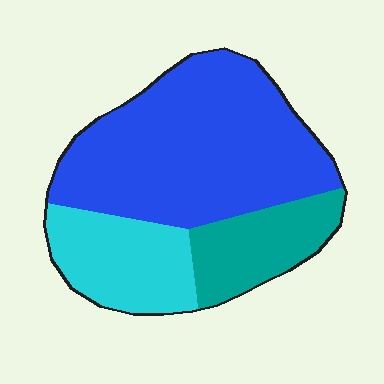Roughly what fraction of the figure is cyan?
Cyan covers roughly 20% of the figure.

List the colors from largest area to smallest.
From largest to smallest: blue, cyan, teal.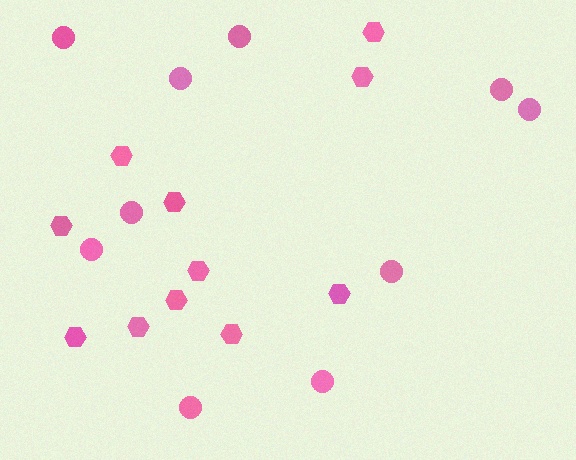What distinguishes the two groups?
There are 2 groups: one group of circles (10) and one group of hexagons (11).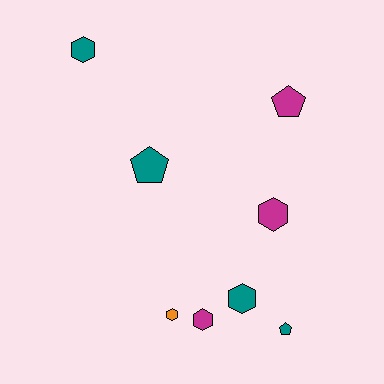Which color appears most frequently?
Teal, with 4 objects.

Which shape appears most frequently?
Hexagon, with 5 objects.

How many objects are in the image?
There are 8 objects.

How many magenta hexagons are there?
There are 2 magenta hexagons.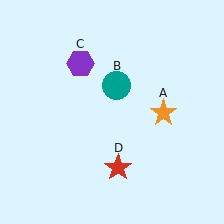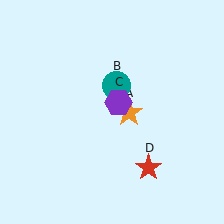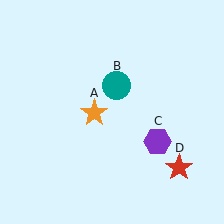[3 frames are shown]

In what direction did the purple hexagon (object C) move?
The purple hexagon (object C) moved down and to the right.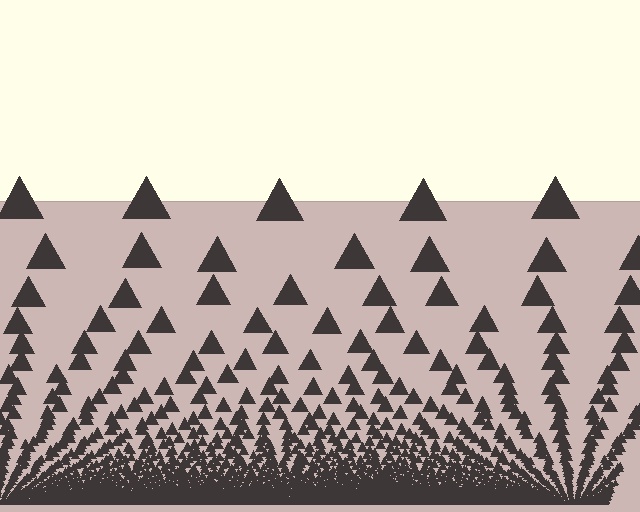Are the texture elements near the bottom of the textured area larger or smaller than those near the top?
Smaller. The gradient is inverted — elements near the bottom are smaller and denser.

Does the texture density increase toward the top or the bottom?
Density increases toward the bottom.